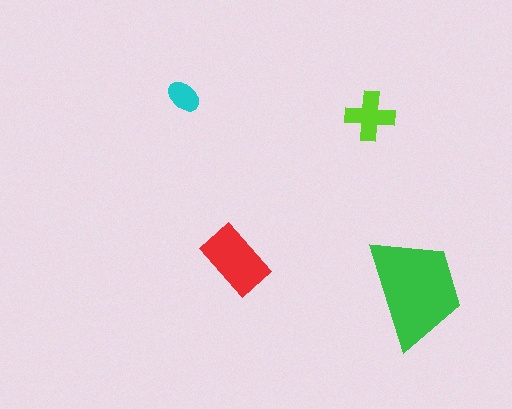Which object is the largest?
The green trapezoid.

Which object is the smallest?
The cyan ellipse.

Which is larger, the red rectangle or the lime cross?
The red rectangle.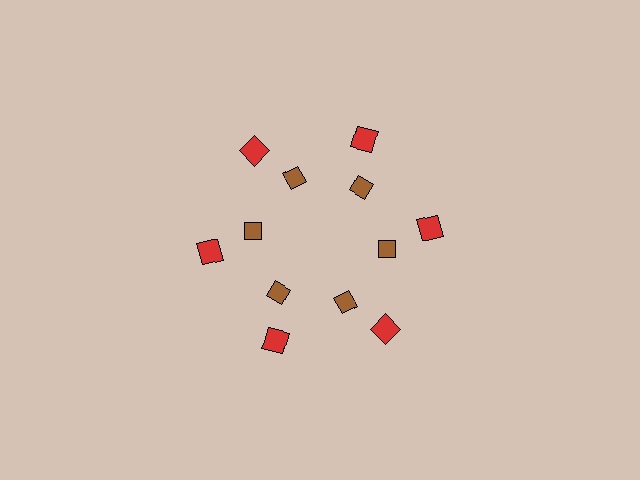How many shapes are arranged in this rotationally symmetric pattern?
There are 12 shapes, arranged in 6 groups of 2.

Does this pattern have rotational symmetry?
Yes, this pattern has 6-fold rotational symmetry. It looks the same after rotating 60 degrees around the center.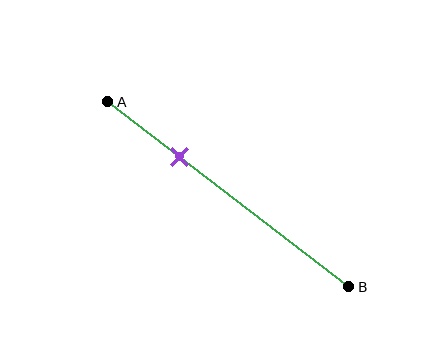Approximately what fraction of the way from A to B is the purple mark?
The purple mark is approximately 30% of the way from A to B.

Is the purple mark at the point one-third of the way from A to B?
No, the mark is at about 30% from A, not at the 33% one-third point.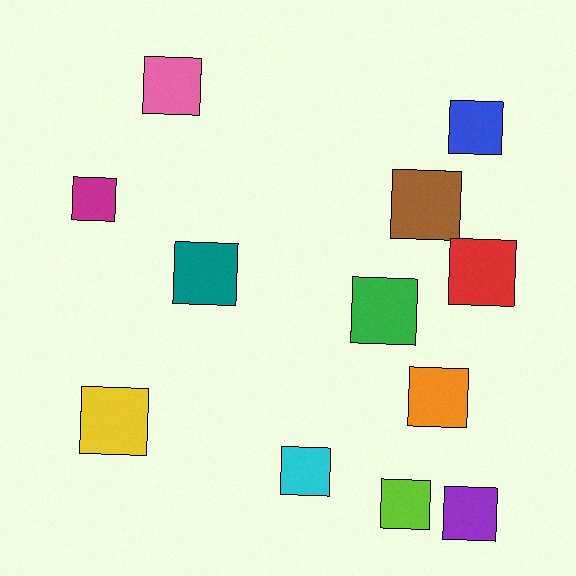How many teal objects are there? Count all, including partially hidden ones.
There is 1 teal object.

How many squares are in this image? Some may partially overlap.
There are 12 squares.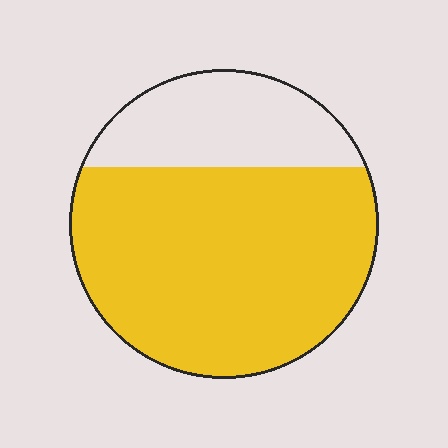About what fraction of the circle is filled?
About three quarters (3/4).